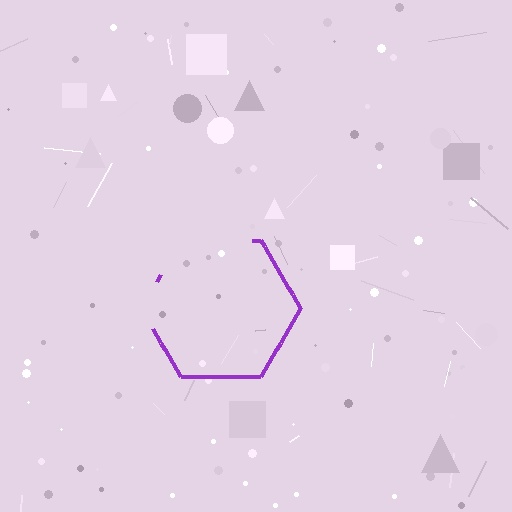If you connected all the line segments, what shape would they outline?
They would outline a hexagon.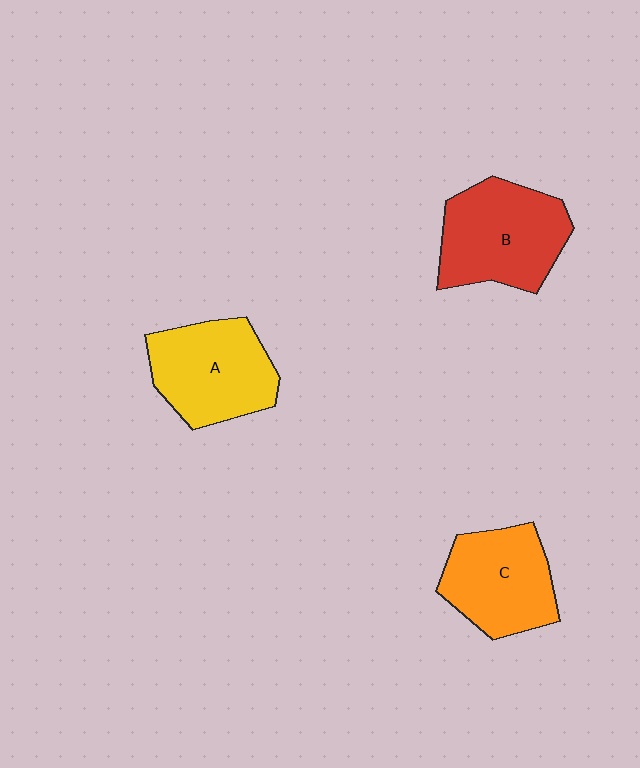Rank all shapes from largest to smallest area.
From largest to smallest: B (red), A (yellow), C (orange).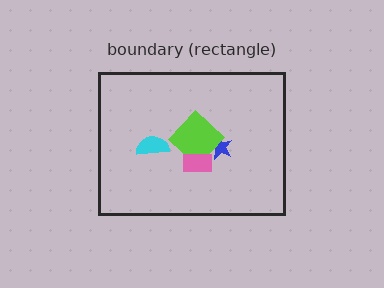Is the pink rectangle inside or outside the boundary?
Inside.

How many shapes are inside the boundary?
4 inside, 0 outside.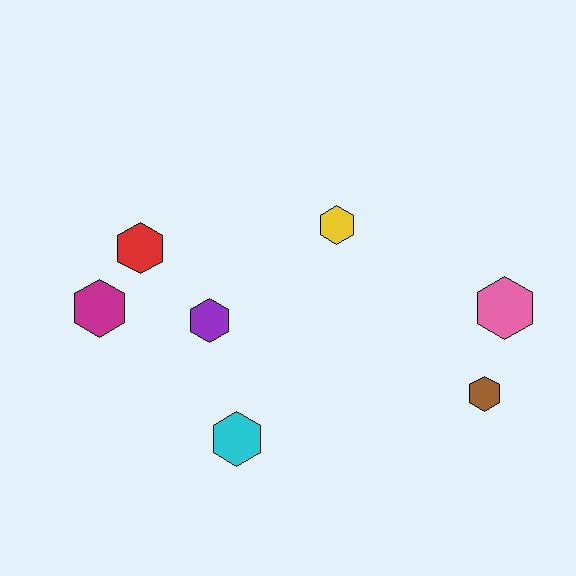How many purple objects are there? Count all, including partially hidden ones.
There is 1 purple object.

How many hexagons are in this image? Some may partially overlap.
There are 7 hexagons.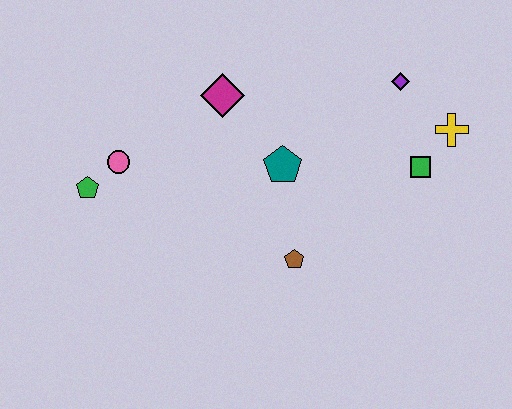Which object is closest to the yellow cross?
The green square is closest to the yellow cross.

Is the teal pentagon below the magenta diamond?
Yes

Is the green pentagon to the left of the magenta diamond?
Yes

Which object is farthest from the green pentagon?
The yellow cross is farthest from the green pentagon.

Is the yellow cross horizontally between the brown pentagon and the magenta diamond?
No